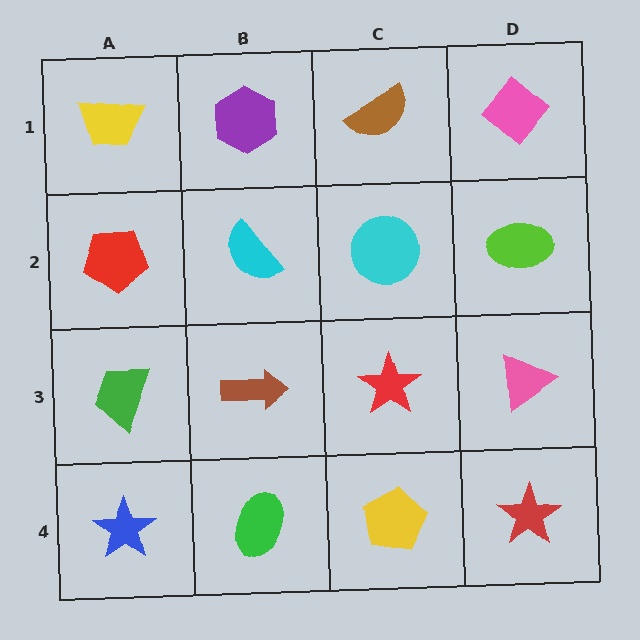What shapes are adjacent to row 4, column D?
A pink triangle (row 3, column D), a yellow pentagon (row 4, column C).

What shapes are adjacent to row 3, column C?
A cyan circle (row 2, column C), a yellow pentagon (row 4, column C), a brown arrow (row 3, column B), a pink triangle (row 3, column D).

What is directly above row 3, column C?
A cyan circle.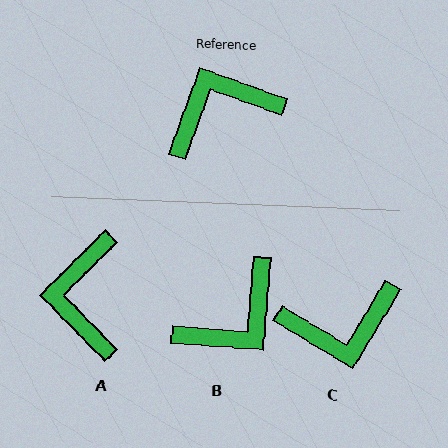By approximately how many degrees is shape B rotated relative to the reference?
Approximately 164 degrees clockwise.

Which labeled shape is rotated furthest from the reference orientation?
C, about 169 degrees away.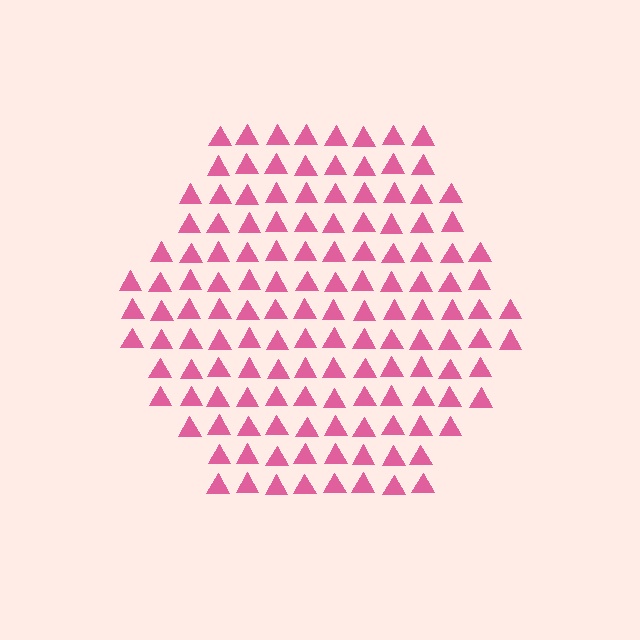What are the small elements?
The small elements are triangles.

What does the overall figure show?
The overall figure shows a hexagon.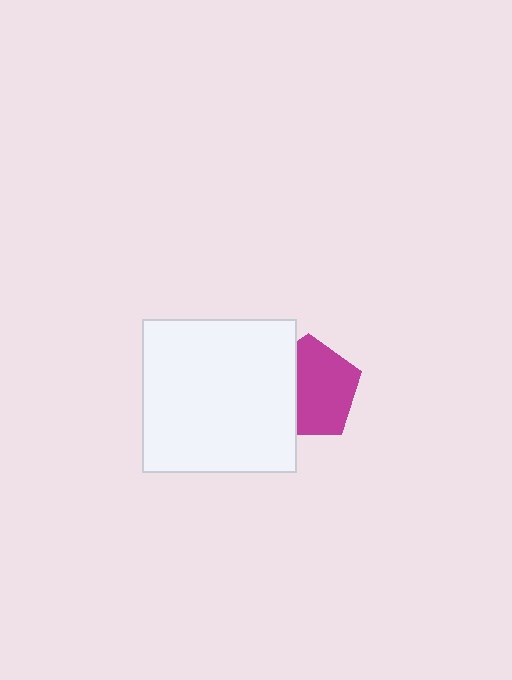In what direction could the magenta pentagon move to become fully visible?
The magenta pentagon could move right. That would shift it out from behind the white square entirely.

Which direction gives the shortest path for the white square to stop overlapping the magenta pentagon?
Moving left gives the shortest separation.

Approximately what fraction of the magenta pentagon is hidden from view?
Roughly 36% of the magenta pentagon is hidden behind the white square.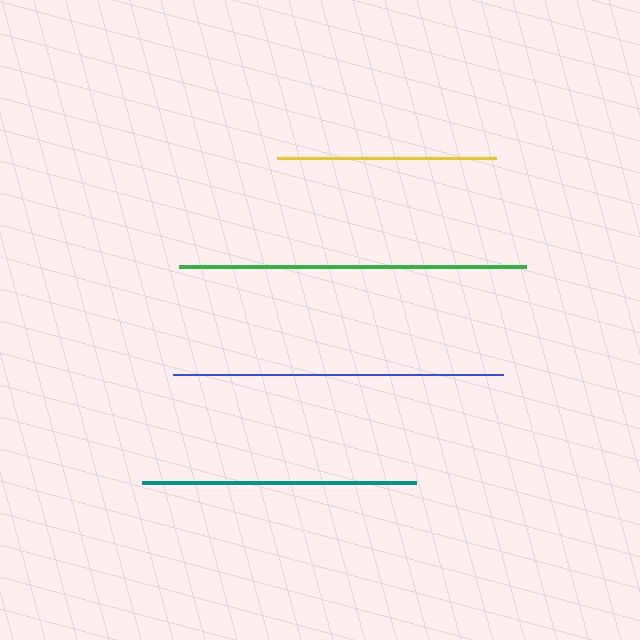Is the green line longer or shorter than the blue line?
The green line is longer than the blue line.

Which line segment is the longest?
The green line is the longest at approximately 347 pixels.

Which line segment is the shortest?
The yellow line is the shortest at approximately 219 pixels.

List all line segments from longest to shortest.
From longest to shortest: green, blue, teal, yellow.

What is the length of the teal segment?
The teal segment is approximately 274 pixels long.